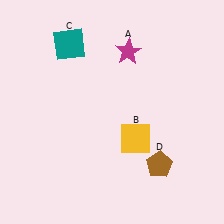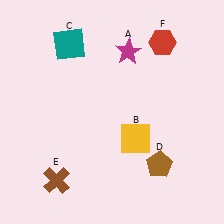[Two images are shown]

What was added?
A brown cross (E), a red hexagon (F) were added in Image 2.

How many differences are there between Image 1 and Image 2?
There are 2 differences between the two images.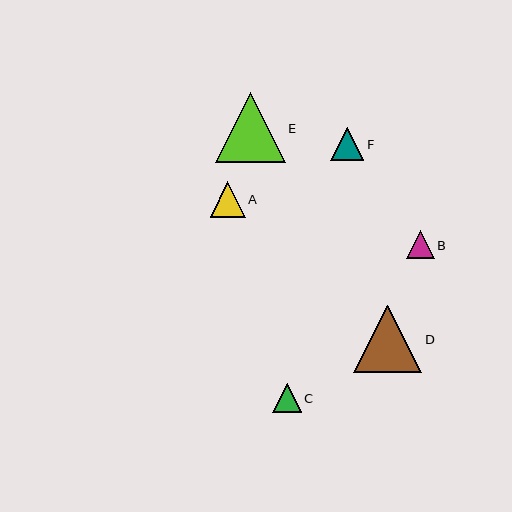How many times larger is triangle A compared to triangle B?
Triangle A is approximately 1.3 times the size of triangle B.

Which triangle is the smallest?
Triangle B is the smallest with a size of approximately 28 pixels.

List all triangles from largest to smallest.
From largest to smallest: E, D, A, F, C, B.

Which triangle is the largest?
Triangle E is the largest with a size of approximately 69 pixels.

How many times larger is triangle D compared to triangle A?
Triangle D is approximately 1.9 times the size of triangle A.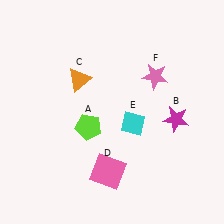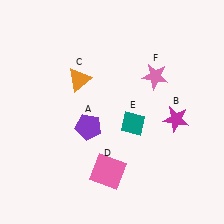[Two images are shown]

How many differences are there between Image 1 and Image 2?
There are 2 differences between the two images.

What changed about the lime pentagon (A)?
In Image 1, A is lime. In Image 2, it changed to purple.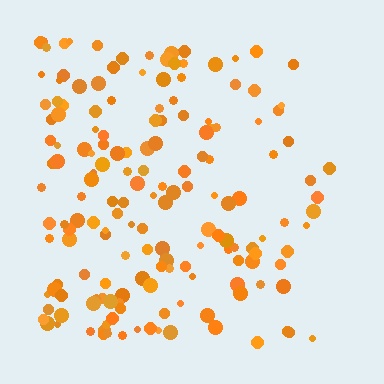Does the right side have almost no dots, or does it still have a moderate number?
Still a moderate number, just noticeably fewer than the left.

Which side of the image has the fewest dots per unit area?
The right.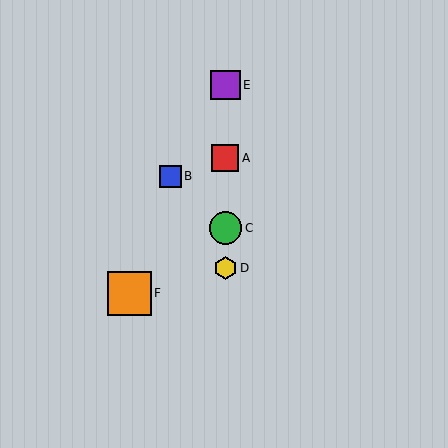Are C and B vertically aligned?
No, C is at x≈225 and B is at x≈170.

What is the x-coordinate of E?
Object E is at x≈225.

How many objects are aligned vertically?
4 objects (A, C, D, E) are aligned vertically.